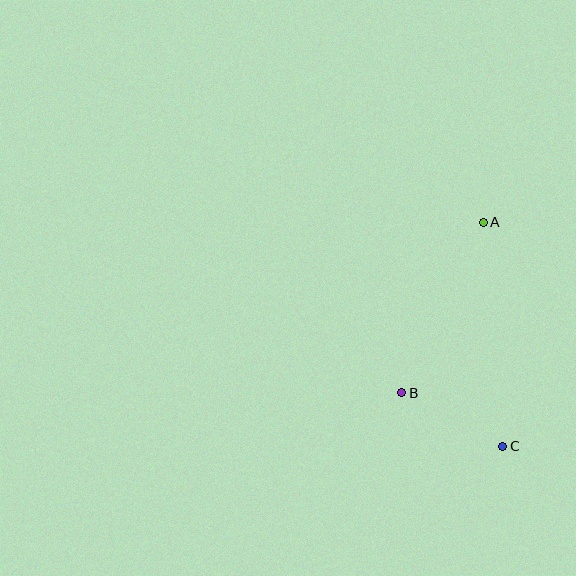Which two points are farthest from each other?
Points A and C are farthest from each other.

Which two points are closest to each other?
Points B and C are closest to each other.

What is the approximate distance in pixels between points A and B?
The distance between A and B is approximately 188 pixels.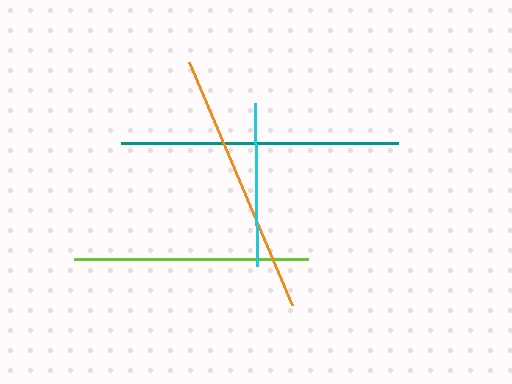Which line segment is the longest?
The teal line is the longest at approximately 276 pixels.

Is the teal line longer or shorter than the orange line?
The teal line is longer than the orange line.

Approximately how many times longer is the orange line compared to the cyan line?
The orange line is approximately 1.6 times the length of the cyan line.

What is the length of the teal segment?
The teal segment is approximately 276 pixels long.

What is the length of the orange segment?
The orange segment is approximately 264 pixels long.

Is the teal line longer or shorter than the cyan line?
The teal line is longer than the cyan line.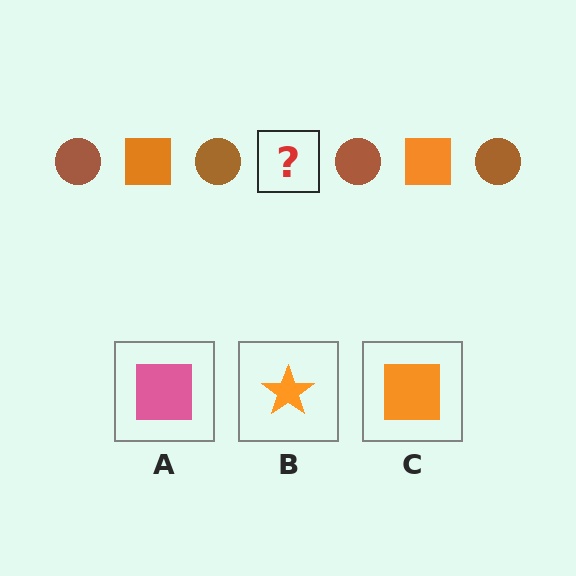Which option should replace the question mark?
Option C.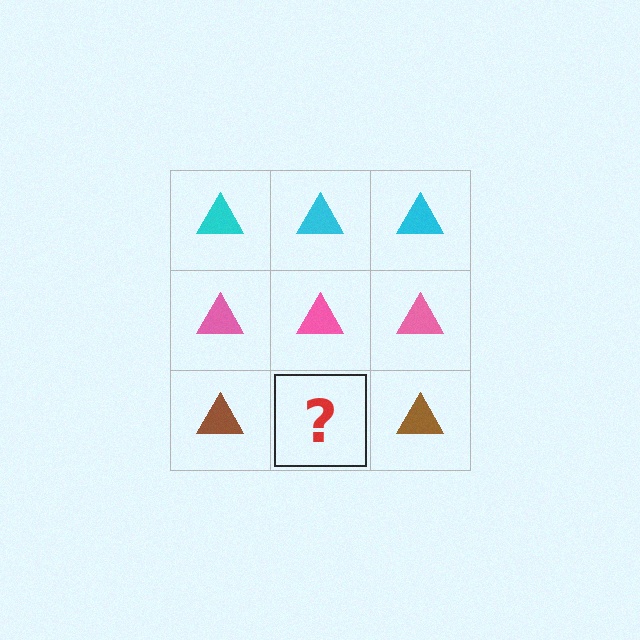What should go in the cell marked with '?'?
The missing cell should contain a brown triangle.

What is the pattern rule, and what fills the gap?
The rule is that each row has a consistent color. The gap should be filled with a brown triangle.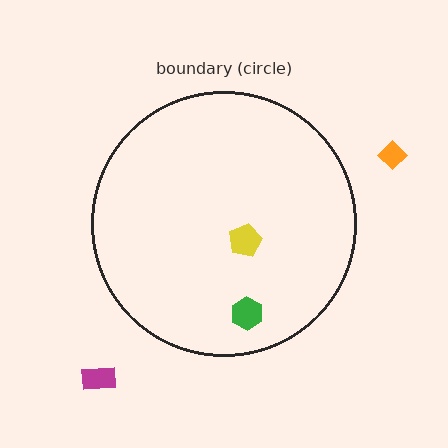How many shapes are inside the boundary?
2 inside, 2 outside.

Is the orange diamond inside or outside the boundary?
Outside.